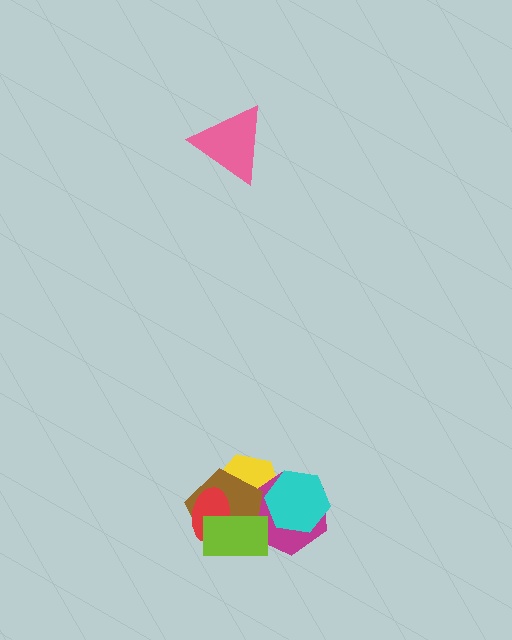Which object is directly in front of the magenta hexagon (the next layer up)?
The brown pentagon is directly in front of the magenta hexagon.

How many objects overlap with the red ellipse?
3 objects overlap with the red ellipse.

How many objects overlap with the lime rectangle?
4 objects overlap with the lime rectangle.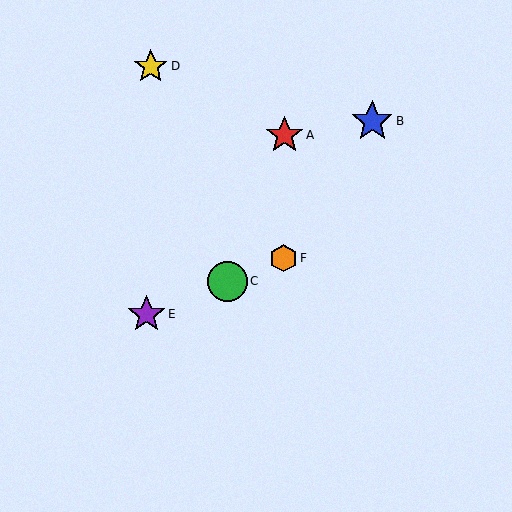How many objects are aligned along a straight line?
3 objects (C, E, F) are aligned along a straight line.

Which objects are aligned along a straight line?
Objects C, E, F are aligned along a straight line.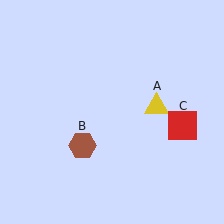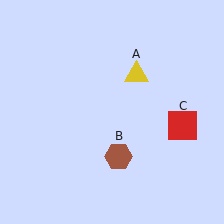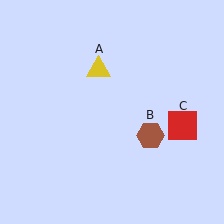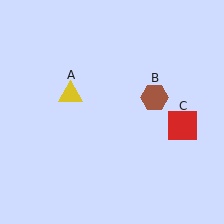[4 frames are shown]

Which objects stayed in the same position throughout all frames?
Red square (object C) remained stationary.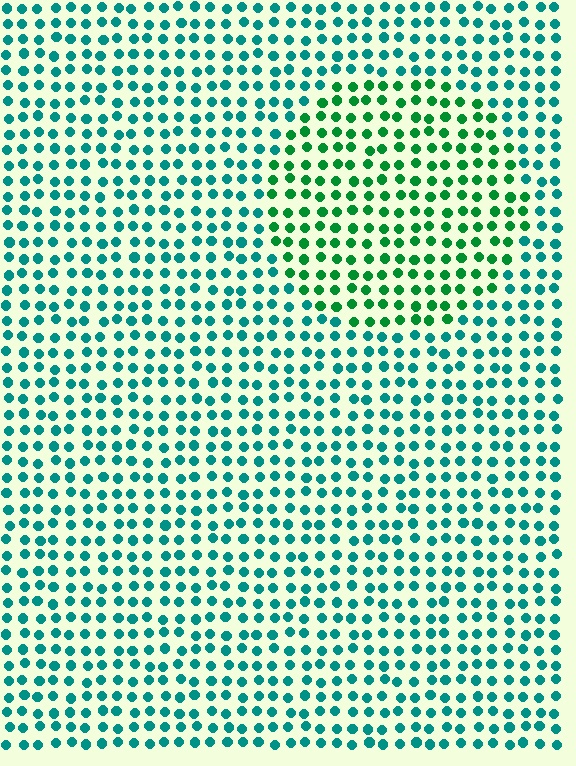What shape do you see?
I see a circle.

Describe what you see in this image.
The image is filled with small teal elements in a uniform arrangement. A circle-shaped region is visible where the elements are tinted to a slightly different hue, forming a subtle color boundary.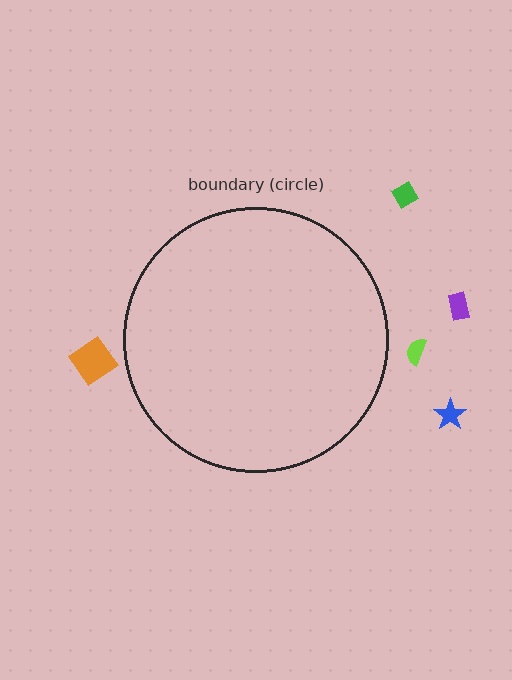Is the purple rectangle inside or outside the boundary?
Outside.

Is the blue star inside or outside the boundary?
Outside.